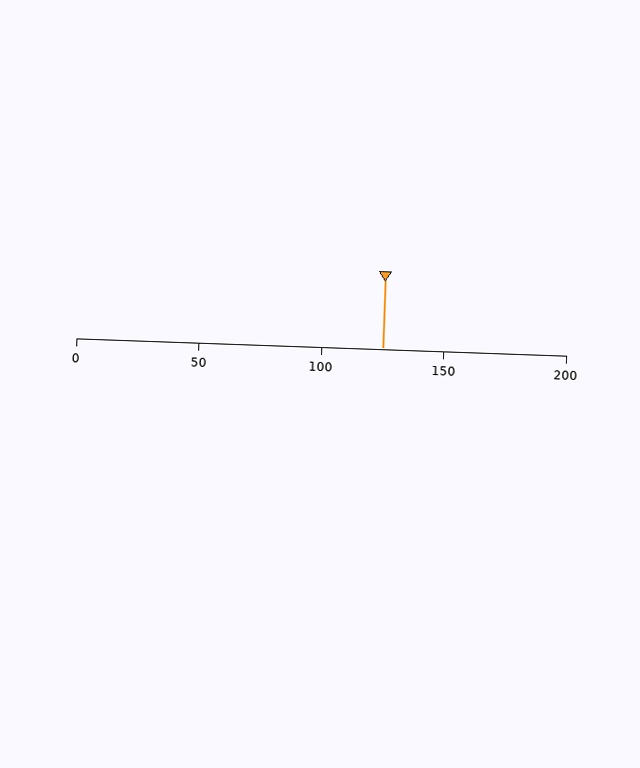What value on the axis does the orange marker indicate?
The marker indicates approximately 125.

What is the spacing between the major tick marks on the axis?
The major ticks are spaced 50 apart.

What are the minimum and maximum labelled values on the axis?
The axis runs from 0 to 200.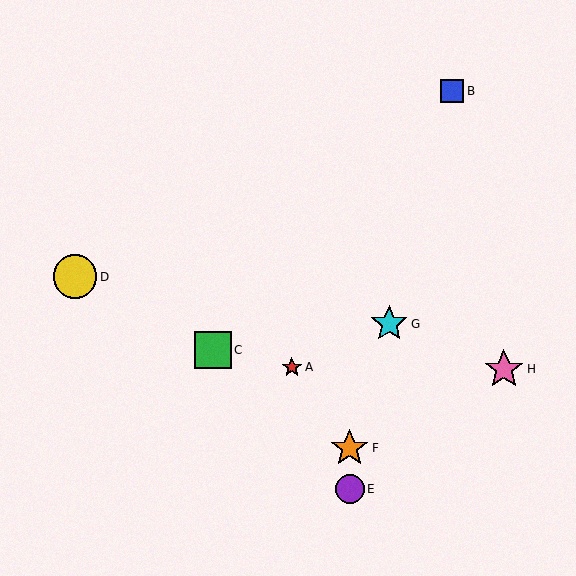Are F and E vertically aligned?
Yes, both are at x≈350.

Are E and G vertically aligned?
No, E is at x≈350 and G is at x≈389.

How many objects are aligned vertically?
2 objects (E, F) are aligned vertically.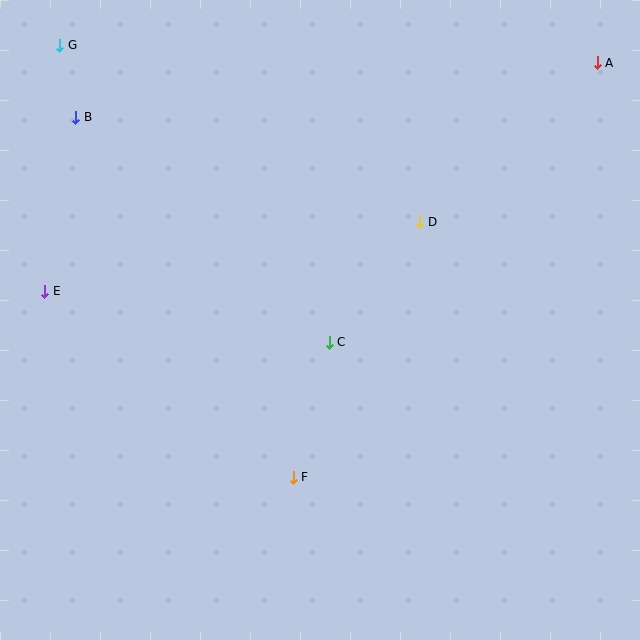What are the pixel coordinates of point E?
Point E is at (45, 291).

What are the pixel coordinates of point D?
Point D is at (420, 222).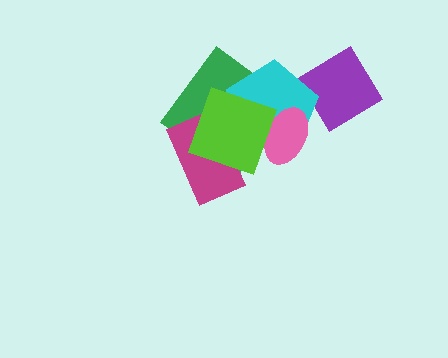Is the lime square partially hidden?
No, no other shape covers it.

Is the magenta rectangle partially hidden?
Yes, it is partially covered by another shape.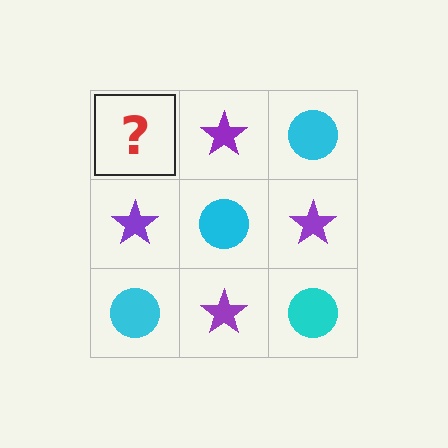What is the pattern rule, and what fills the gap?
The rule is that it alternates cyan circle and purple star in a checkerboard pattern. The gap should be filled with a cyan circle.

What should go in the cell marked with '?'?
The missing cell should contain a cyan circle.